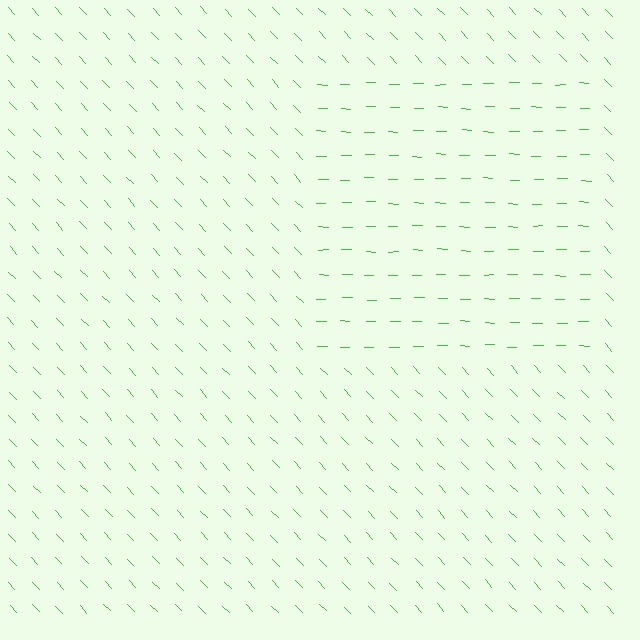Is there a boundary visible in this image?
Yes, there is a texture boundary formed by a change in line orientation.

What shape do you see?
I see a rectangle.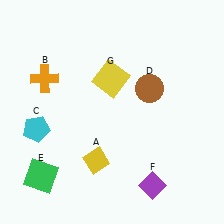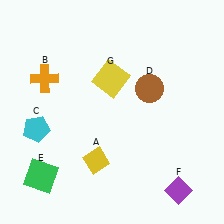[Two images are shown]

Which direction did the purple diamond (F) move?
The purple diamond (F) moved right.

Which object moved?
The purple diamond (F) moved right.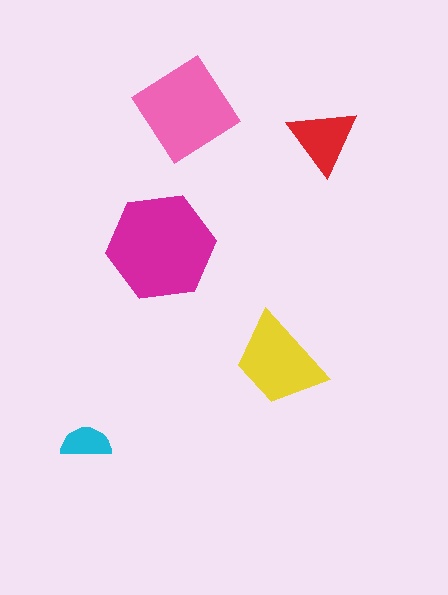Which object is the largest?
The magenta hexagon.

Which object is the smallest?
The cyan semicircle.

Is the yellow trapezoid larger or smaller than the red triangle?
Larger.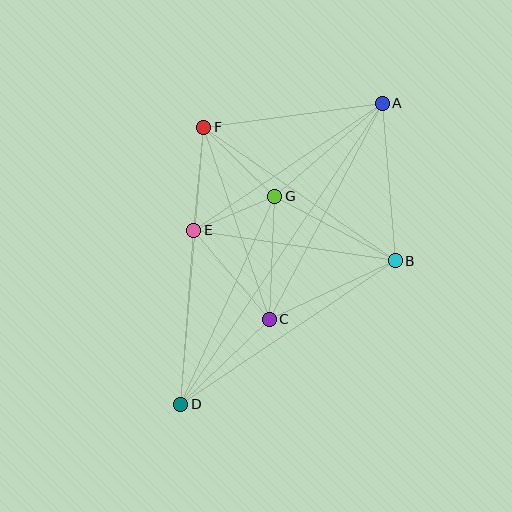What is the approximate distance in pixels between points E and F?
The distance between E and F is approximately 103 pixels.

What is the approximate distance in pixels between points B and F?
The distance between B and F is approximately 233 pixels.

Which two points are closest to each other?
Points E and G are closest to each other.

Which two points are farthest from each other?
Points A and D are farthest from each other.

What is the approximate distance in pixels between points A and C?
The distance between A and C is approximately 244 pixels.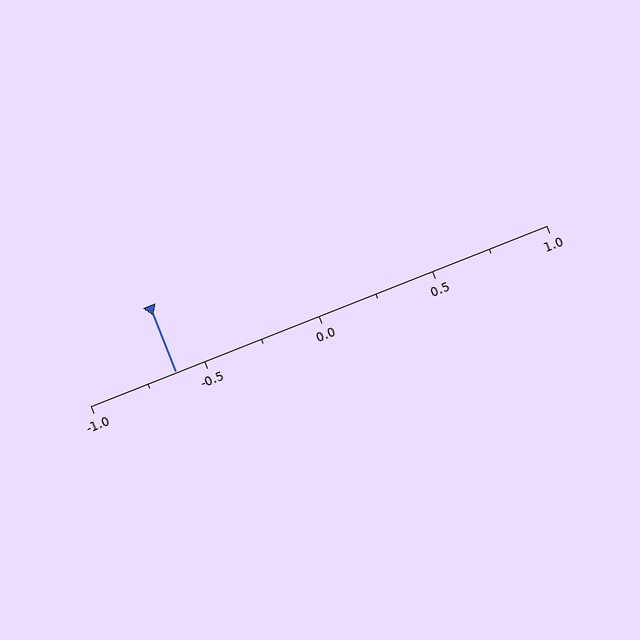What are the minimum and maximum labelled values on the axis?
The axis runs from -1.0 to 1.0.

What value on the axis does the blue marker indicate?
The marker indicates approximately -0.62.